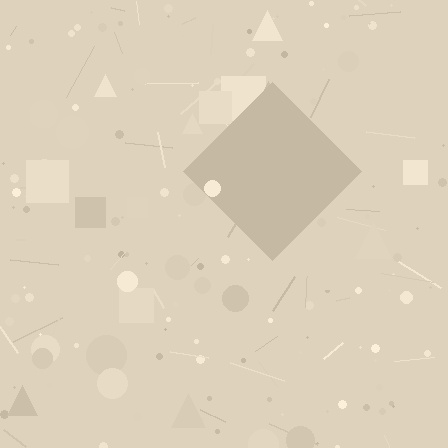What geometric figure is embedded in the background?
A diamond is embedded in the background.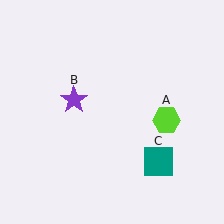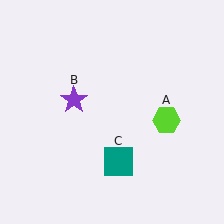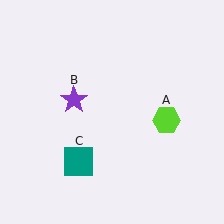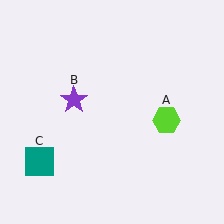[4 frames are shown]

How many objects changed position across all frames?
1 object changed position: teal square (object C).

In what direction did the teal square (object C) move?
The teal square (object C) moved left.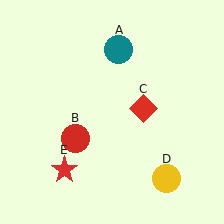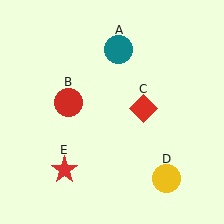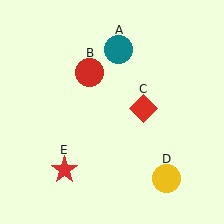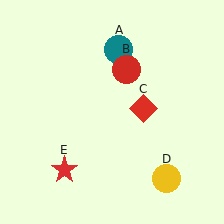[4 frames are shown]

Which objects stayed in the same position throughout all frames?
Teal circle (object A) and red diamond (object C) and yellow circle (object D) and red star (object E) remained stationary.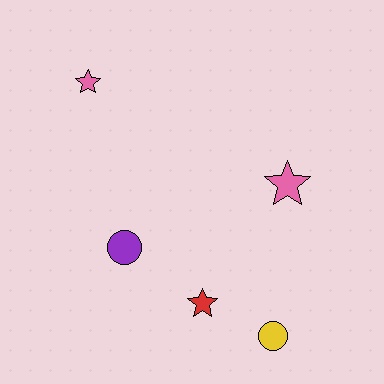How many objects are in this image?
There are 5 objects.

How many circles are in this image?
There are 2 circles.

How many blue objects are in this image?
There are no blue objects.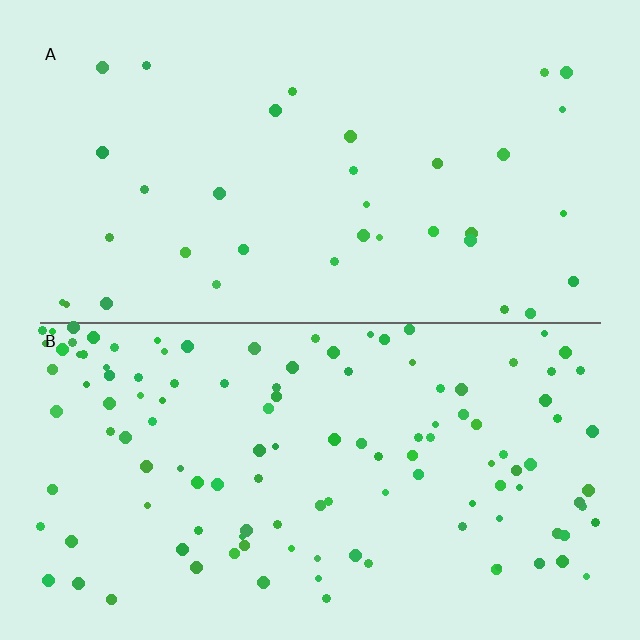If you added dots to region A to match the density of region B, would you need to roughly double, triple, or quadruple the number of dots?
Approximately quadruple.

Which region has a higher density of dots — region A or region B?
B (the bottom).